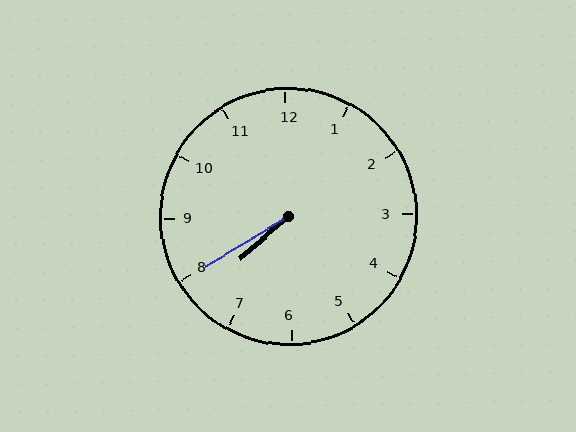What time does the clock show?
7:40.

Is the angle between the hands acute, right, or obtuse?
It is acute.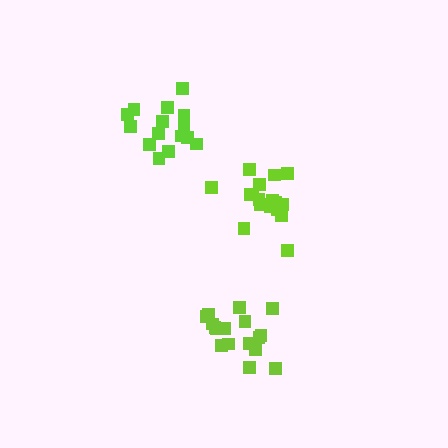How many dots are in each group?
Group 1: 15 dots, Group 2: 17 dots, Group 3: 17 dots (49 total).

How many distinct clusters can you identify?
There are 3 distinct clusters.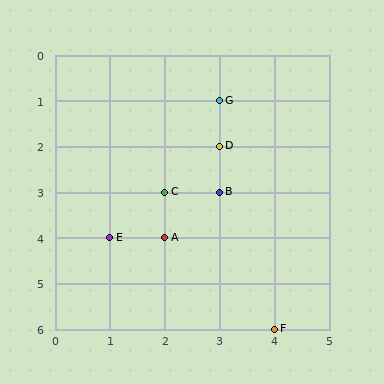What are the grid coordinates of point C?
Point C is at grid coordinates (2, 3).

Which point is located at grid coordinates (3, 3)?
Point B is at (3, 3).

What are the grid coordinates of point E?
Point E is at grid coordinates (1, 4).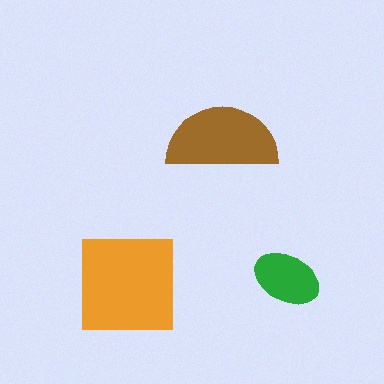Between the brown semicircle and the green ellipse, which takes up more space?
The brown semicircle.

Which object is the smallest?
The green ellipse.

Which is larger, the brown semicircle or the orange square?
The orange square.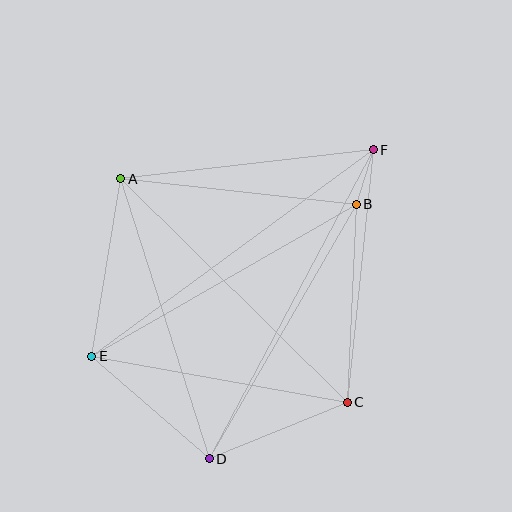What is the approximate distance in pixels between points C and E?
The distance between C and E is approximately 259 pixels.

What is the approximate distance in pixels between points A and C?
The distance between A and C is approximately 318 pixels.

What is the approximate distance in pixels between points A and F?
The distance between A and F is approximately 254 pixels.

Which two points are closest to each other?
Points B and F are closest to each other.